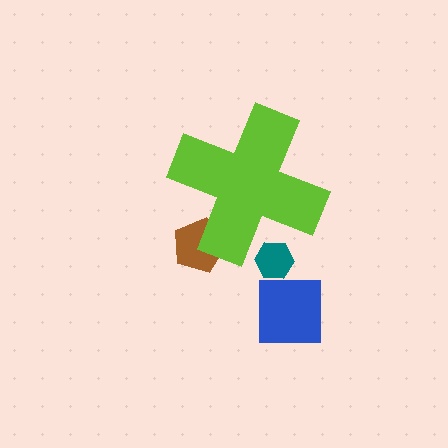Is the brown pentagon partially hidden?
Yes, the brown pentagon is partially hidden behind the lime cross.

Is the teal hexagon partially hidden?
Yes, the teal hexagon is partially hidden behind the lime cross.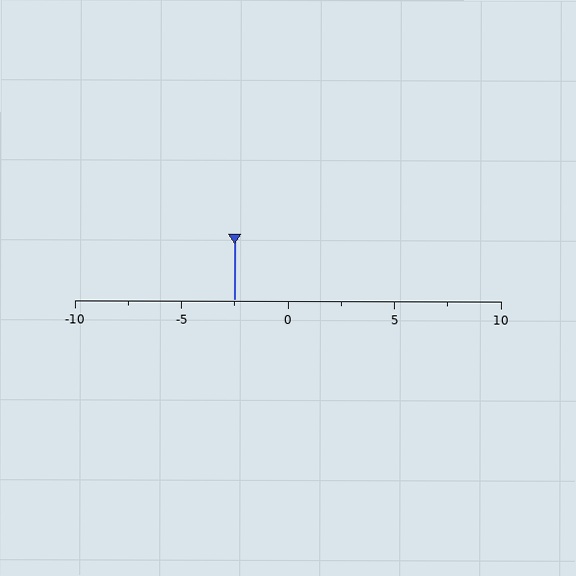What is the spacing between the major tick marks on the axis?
The major ticks are spaced 5 apart.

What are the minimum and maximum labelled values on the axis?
The axis runs from -10 to 10.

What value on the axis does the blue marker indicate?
The marker indicates approximately -2.5.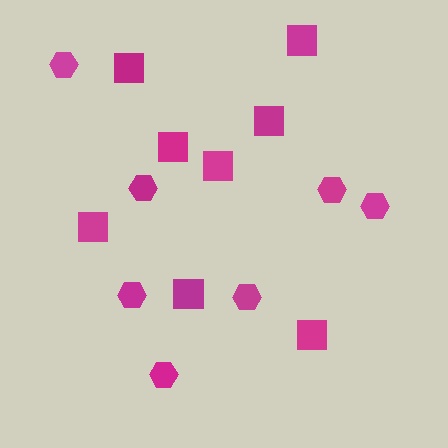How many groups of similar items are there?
There are 2 groups: one group of squares (8) and one group of hexagons (7).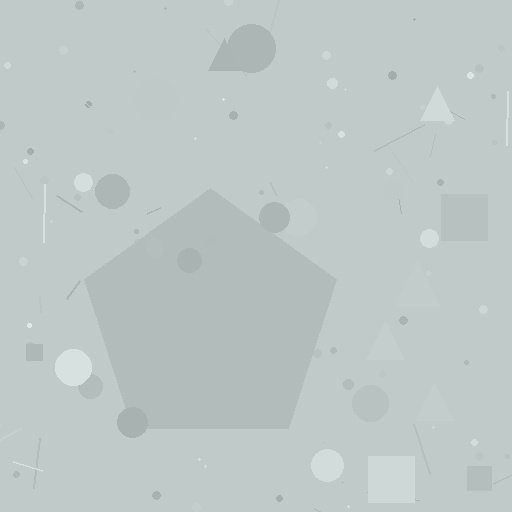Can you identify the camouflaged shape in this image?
The camouflaged shape is a pentagon.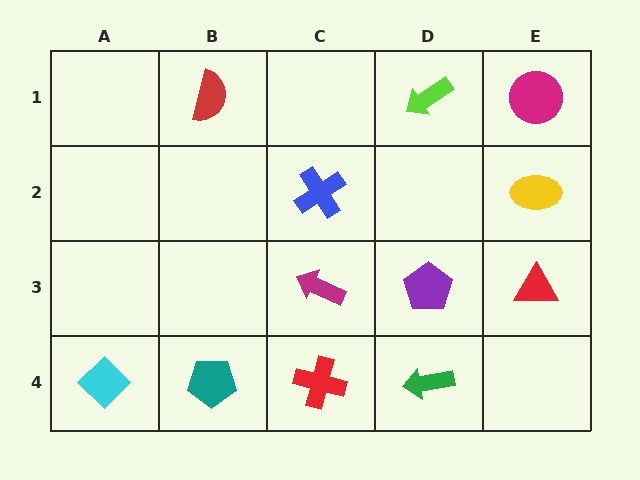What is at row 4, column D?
A green arrow.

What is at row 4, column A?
A cyan diamond.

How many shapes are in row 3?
3 shapes.